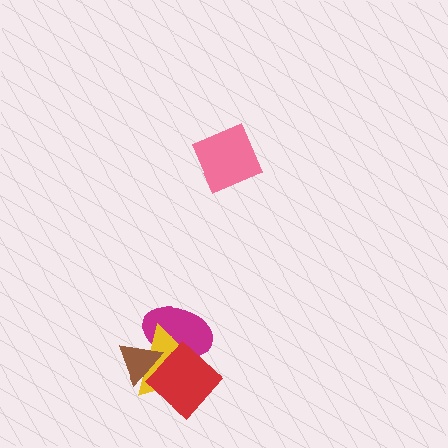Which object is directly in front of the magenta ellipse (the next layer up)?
The yellow triangle is directly in front of the magenta ellipse.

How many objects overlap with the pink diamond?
0 objects overlap with the pink diamond.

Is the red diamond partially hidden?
No, no other shape covers it.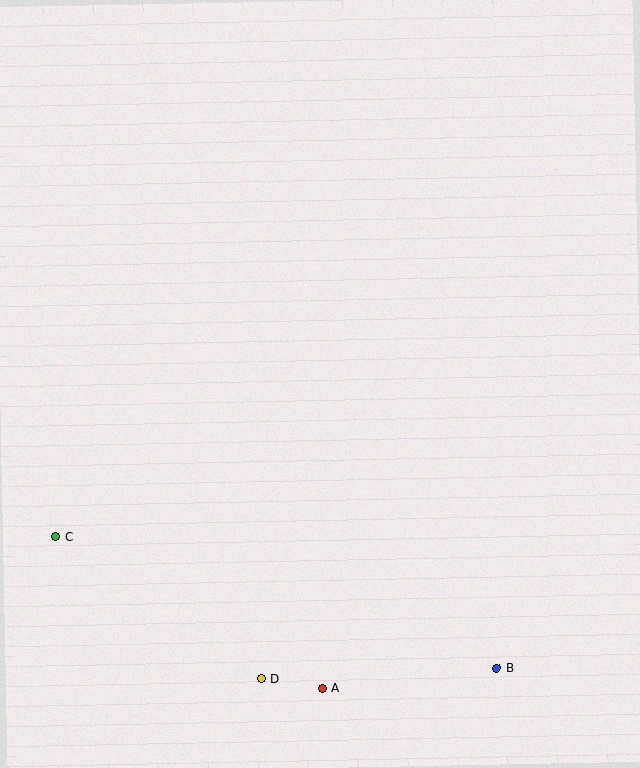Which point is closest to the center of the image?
Point D at (261, 679) is closest to the center.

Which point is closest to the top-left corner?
Point C is closest to the top-left corner.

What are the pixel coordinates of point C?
Point C is at (56, 537).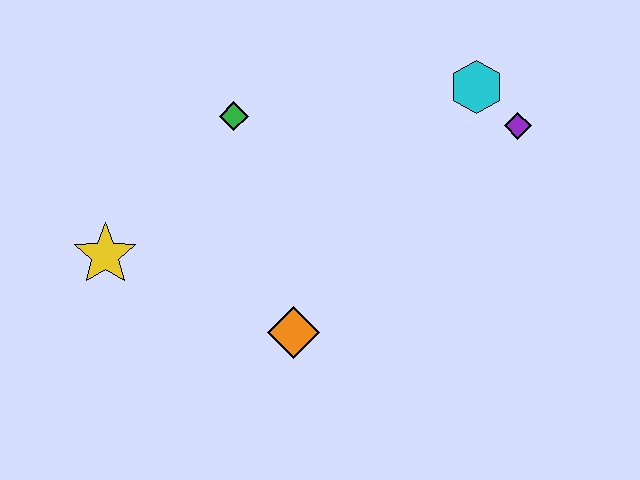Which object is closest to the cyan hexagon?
The purple diamond is closest to the cyan hexagon.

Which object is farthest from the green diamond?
The purple diamond is farthest from the green diamond.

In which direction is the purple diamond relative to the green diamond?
The purple diamond is to the right of the green diamond.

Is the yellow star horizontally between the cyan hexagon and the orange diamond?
No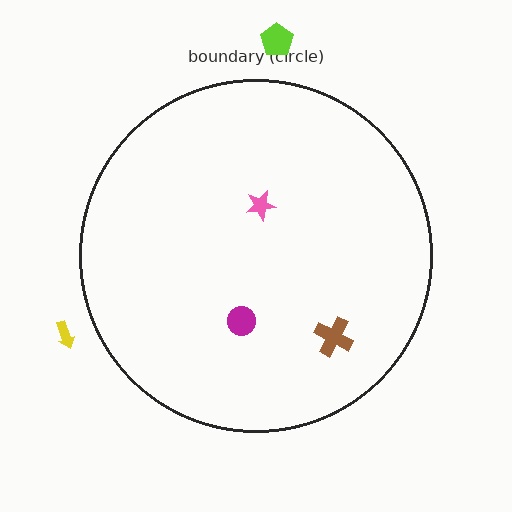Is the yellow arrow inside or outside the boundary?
Outside.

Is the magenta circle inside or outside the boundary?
Inside.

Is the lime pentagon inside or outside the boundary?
Outside.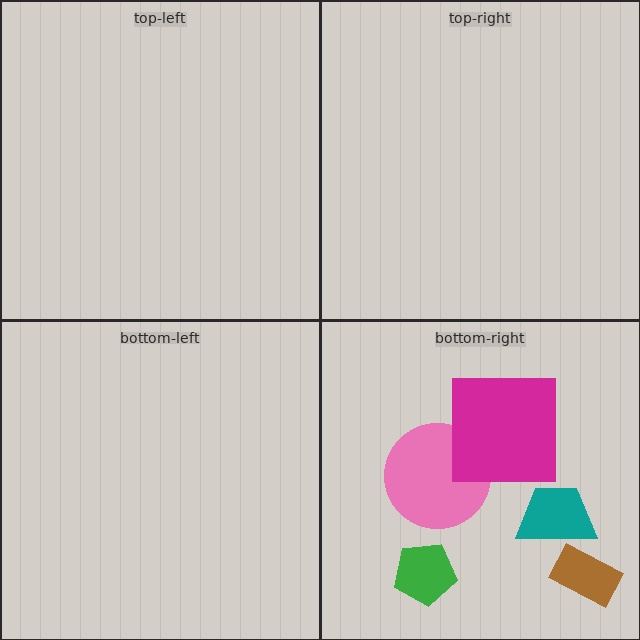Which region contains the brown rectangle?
The bottom-right region.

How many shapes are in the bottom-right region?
5.